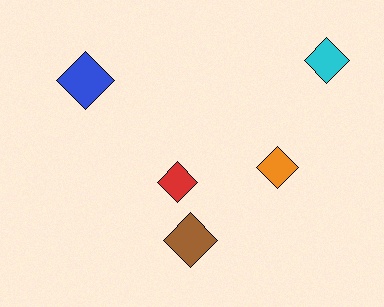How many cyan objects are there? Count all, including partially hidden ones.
There is 1 cyan object.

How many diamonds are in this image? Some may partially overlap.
There are 5 diamonds.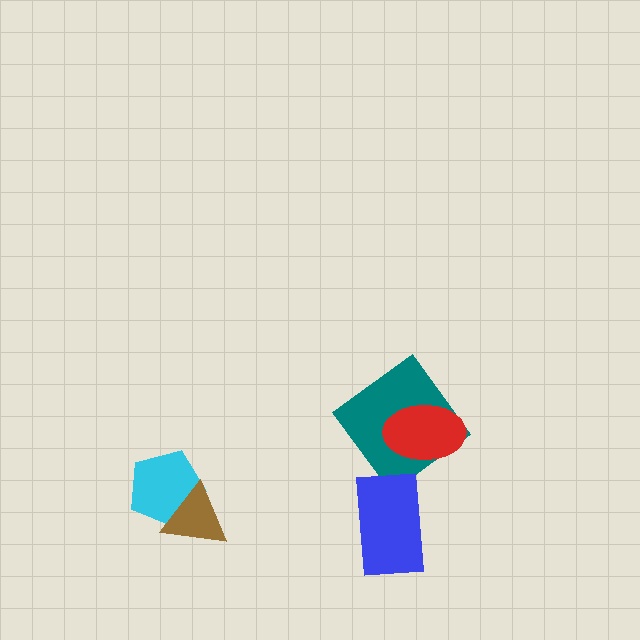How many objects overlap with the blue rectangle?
0 objects overlap with the blue rectangle.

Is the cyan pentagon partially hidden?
Yes, it is partially covered by another shape.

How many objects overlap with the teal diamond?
1 object overlaps with the teal diamond.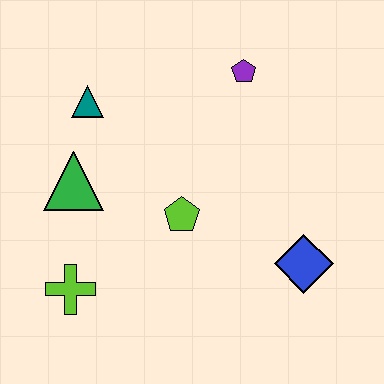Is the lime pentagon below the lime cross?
No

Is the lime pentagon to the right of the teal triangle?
Yes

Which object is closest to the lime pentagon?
The green triangle is closest to the lime pentagon.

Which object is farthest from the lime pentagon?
The purple pentagon is farthest from the lime pentagon.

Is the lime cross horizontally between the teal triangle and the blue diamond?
No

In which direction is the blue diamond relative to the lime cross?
The blue diamond is to the right of the lime cross.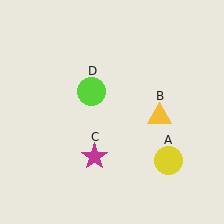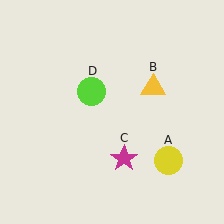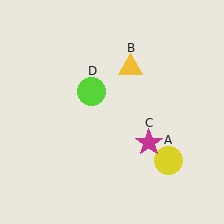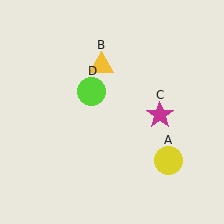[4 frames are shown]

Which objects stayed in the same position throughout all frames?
Yellow circle (object A) and lime circle (object D) remained stationary.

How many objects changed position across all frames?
2 objects changed position: yellow triangle (object B), magenta star (object C).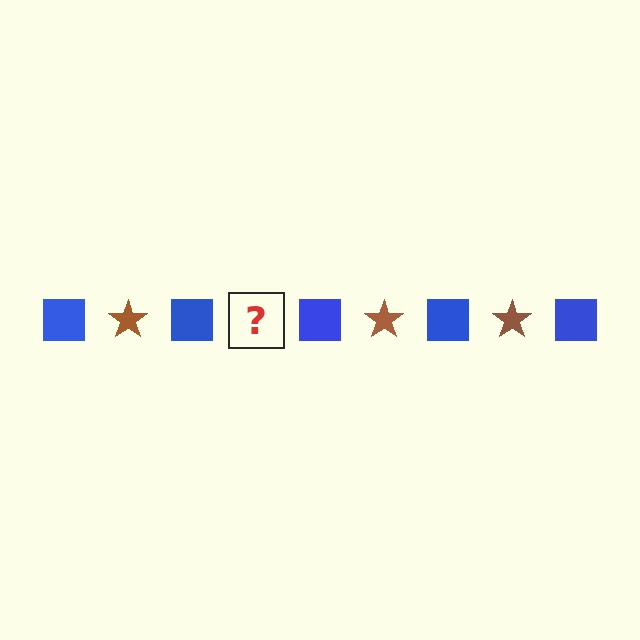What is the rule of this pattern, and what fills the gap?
The rule is that the pattern alternates between blue square and brown star. The gap should be filled with a brown star.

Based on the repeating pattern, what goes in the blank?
The blank should be a brown star.